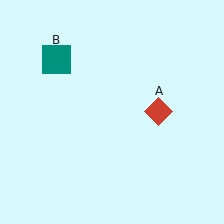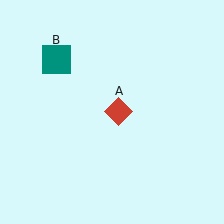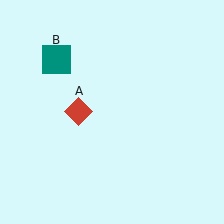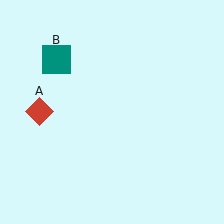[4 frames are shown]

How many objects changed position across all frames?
1 object changed position: red diamond (object A).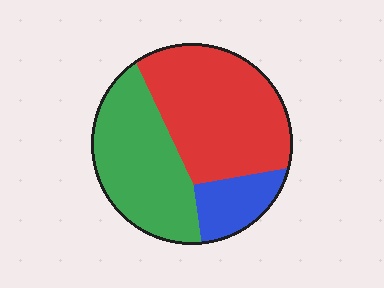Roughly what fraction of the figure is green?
Green takes up between a quarter and a half of the figure.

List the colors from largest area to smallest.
From largest to smallest: red, green, blue.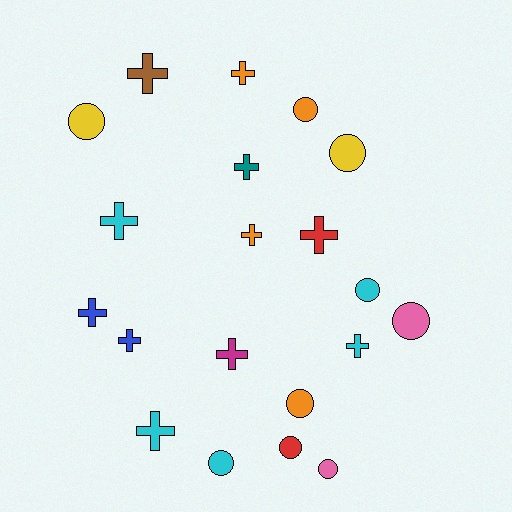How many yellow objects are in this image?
There are 2 yellow objects.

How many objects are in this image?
There are 20 objects.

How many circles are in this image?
There are 9 circles.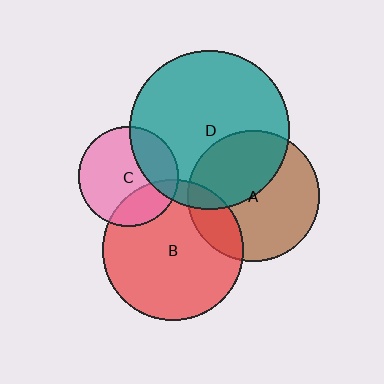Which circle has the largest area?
Circle D (teal).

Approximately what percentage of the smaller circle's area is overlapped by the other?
Approximately 40%.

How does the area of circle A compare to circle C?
Approximately 1.7 times.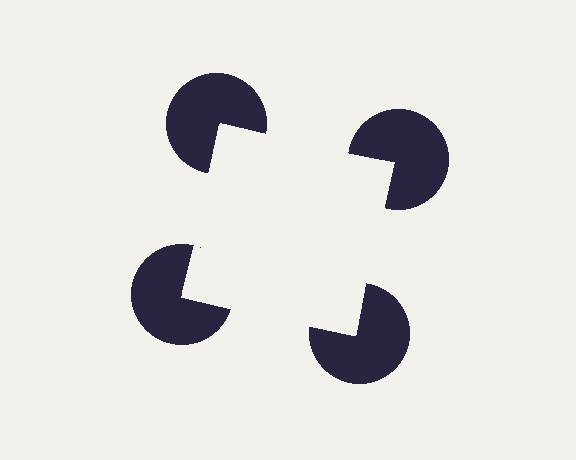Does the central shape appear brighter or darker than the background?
It typically appears slightly brighter than the background, even though no actual brightness change is drawn.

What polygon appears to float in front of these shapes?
An illusory square — its edges are inferred from the aligned wedge cuts in the pac-man discs, not physically drawn.